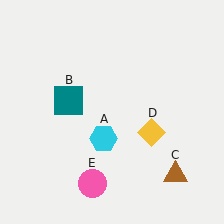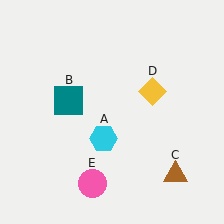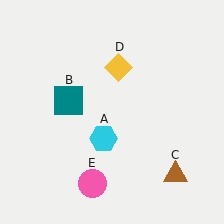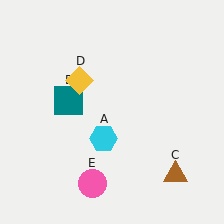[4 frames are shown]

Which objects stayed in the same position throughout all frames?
Cyan hexagon (object A) and teal square (object B) and brown triangle (object C) and pink circle (object E) remained stationary.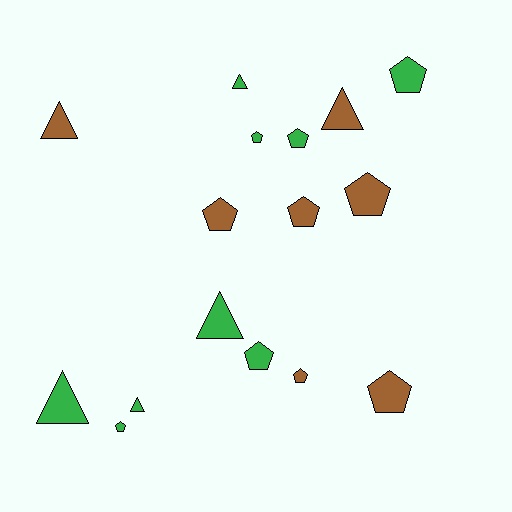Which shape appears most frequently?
Pentagon, with 10 objects.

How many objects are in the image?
There are 16 objects.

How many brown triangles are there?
There are 2 brown triangles.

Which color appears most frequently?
Green, with 9 objects.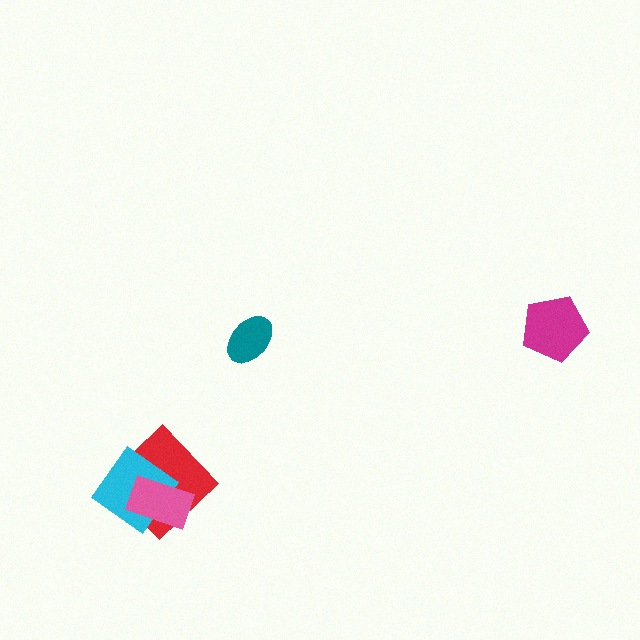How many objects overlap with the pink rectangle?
2 objects overlap with the pink rectangle.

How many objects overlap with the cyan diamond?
2 objects overlap with the cyan diamond.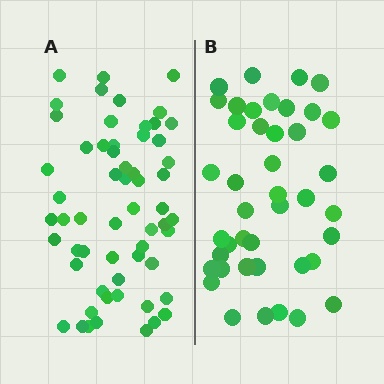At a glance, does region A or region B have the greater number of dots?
Region A (the left region) has more dots.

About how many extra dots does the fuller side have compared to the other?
Region A has approximately 15 more dots than region B.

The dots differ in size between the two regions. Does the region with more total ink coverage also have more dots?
No. Region B has more total ink coverage because its dots are larger, but region A actually contains more individual dots. Total area can be misleading — the number of items is what matters here.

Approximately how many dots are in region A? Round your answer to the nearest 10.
About 60 dots. (The exact count is 59, which rounds to 60.)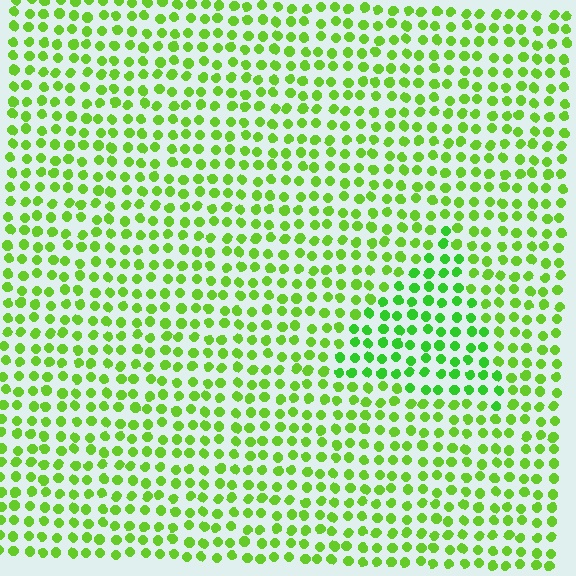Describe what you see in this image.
The image is filled with small lime elements in a uniform arrangement. A triangle-shaped region is visible where the elements are tinted to a slightly different hue, forming a subtle color boundary.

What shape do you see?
I see a triangle.